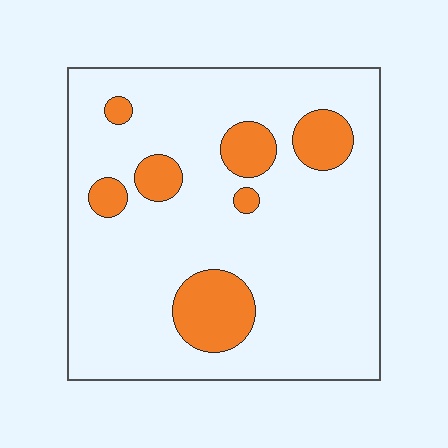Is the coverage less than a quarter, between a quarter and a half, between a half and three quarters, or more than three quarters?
Less than a quarter.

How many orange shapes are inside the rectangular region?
7.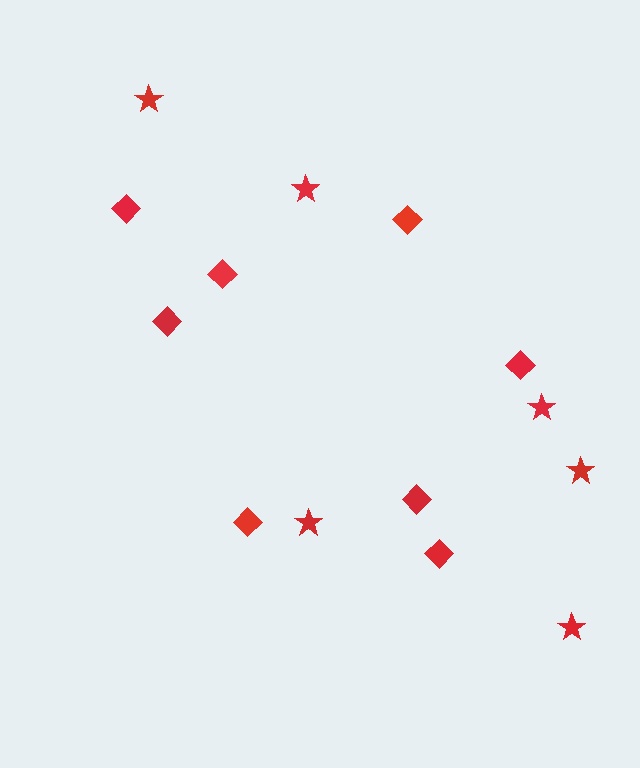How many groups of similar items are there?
There are 2 groups: one group of diamonds (8) and one group of stars (6).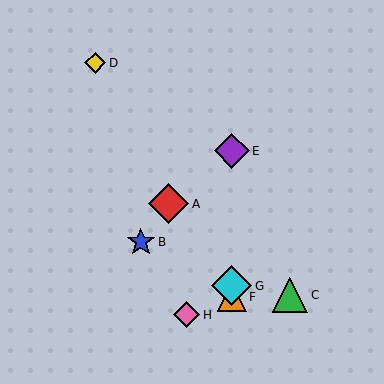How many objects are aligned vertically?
3 objects (E, F, G) are aligned vertically.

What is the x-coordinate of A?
Object A is at x≈169.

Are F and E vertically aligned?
Yes, both are at x≈232.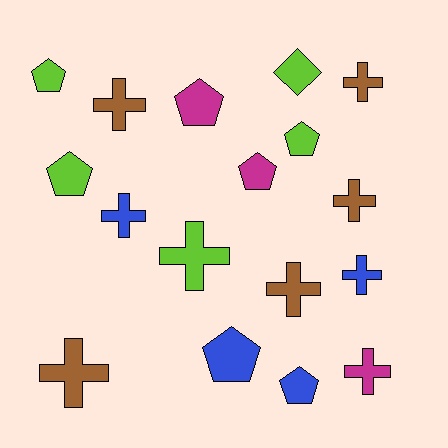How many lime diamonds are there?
There is 1 lime diamond.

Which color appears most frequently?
Lime, with 5 objects.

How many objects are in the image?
There are 17 objects.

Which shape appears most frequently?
Cross, with 9 objects.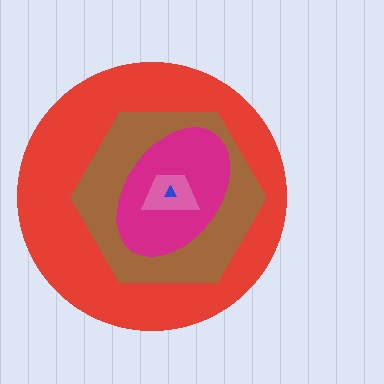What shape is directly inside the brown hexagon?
The magenta ellipse.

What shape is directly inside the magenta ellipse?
The pink trapezoid.